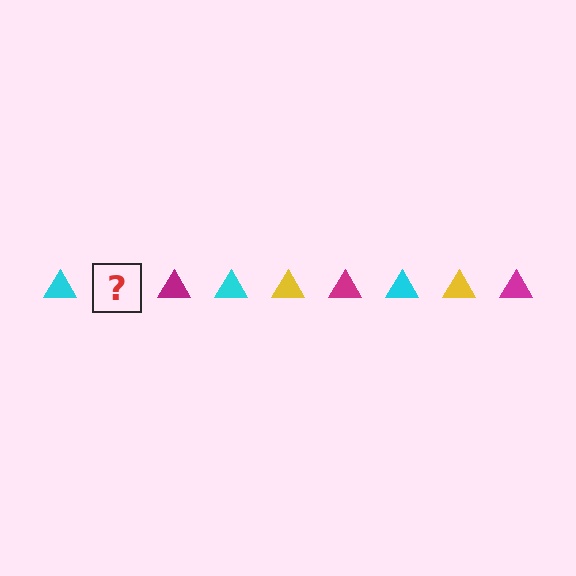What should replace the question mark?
The question mark should be replaced with a yellow triangle.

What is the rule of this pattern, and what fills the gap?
The rule is that the pattern cycles through cyan, yellow, magenta triangles. The gap should be filled with a yellow triangle.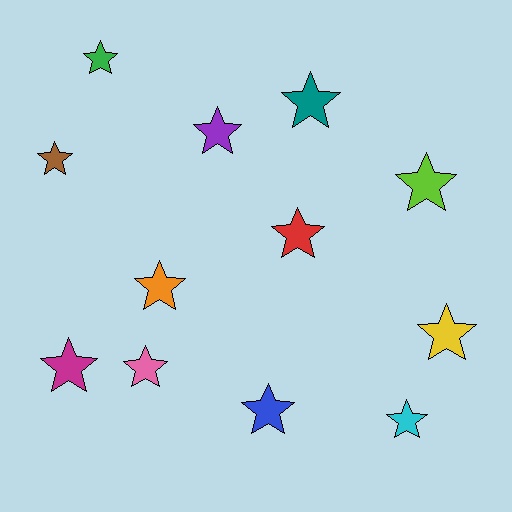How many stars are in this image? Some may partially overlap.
There are 12 stars.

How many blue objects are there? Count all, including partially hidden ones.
There is 1 blue object.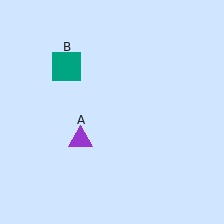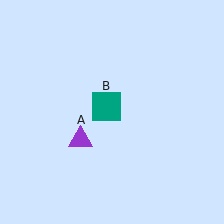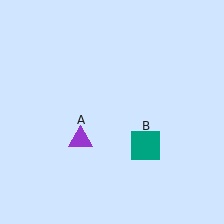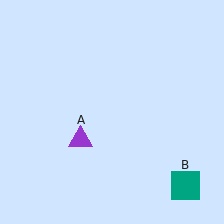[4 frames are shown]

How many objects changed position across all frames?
1 object changed position: teal square (object B).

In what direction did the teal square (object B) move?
The teal square (object B) moved down and to the right.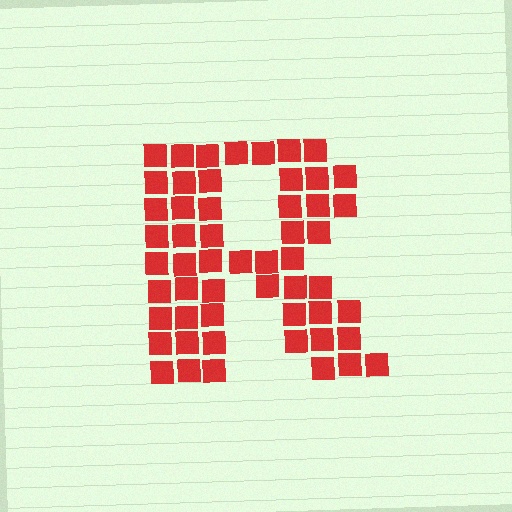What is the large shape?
The large shape is the letter R.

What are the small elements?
The small elements are squares.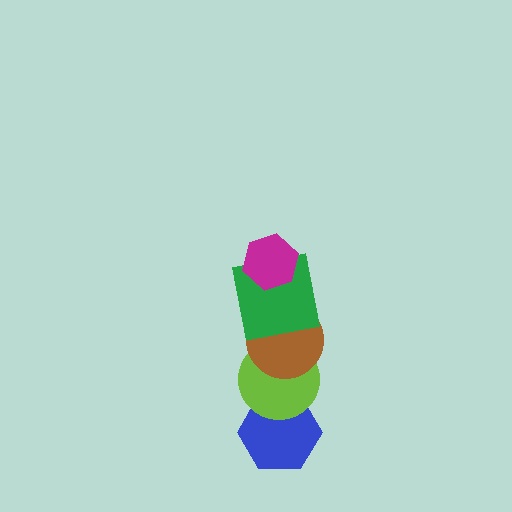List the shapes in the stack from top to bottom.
From top to bottom: the magenta hexagon, the green square, the brown circle, the lime circle, the blue hexagon.